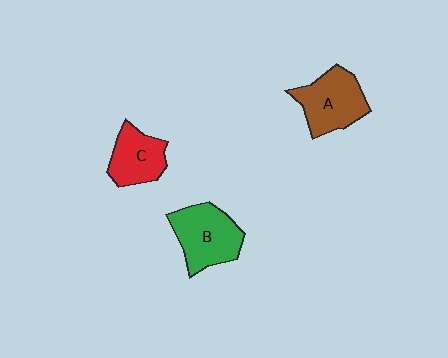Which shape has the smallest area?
Shape C (red).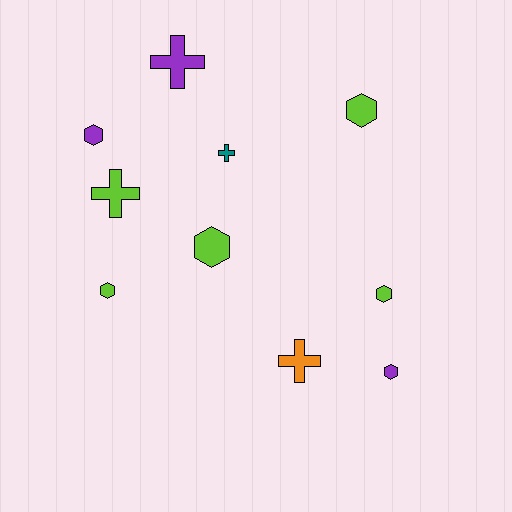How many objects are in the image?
There are 10 objects.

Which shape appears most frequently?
Hexagon, with 6 objects.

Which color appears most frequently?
Lime, with 5 objects.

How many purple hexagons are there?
There are 2 purple hexagons.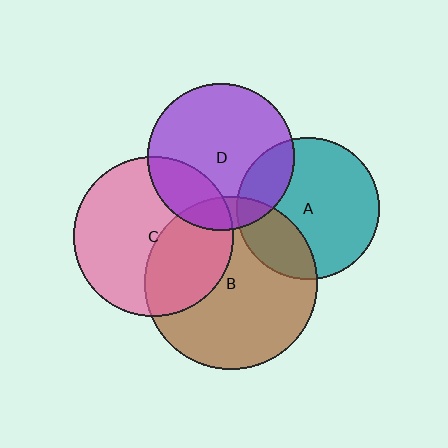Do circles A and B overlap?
Yes.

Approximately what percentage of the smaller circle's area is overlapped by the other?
Approximately 25%.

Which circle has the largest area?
Circle B (brown).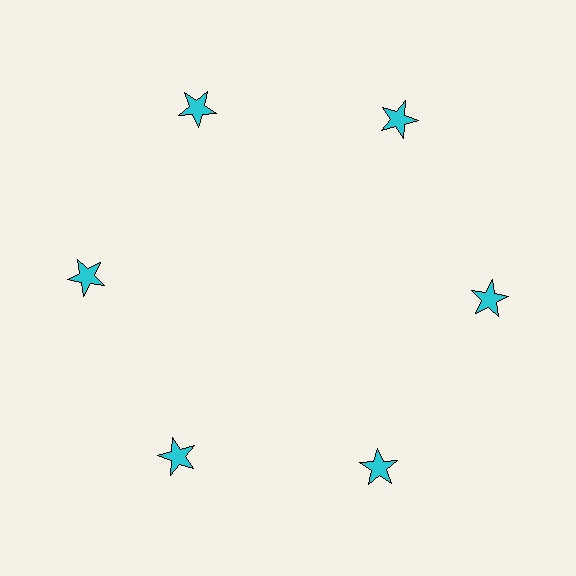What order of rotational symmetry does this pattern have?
This pattern has 6-fold rotational symmetry.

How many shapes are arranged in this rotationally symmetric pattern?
There are 6 shapes, arranged in 6 groups of 1.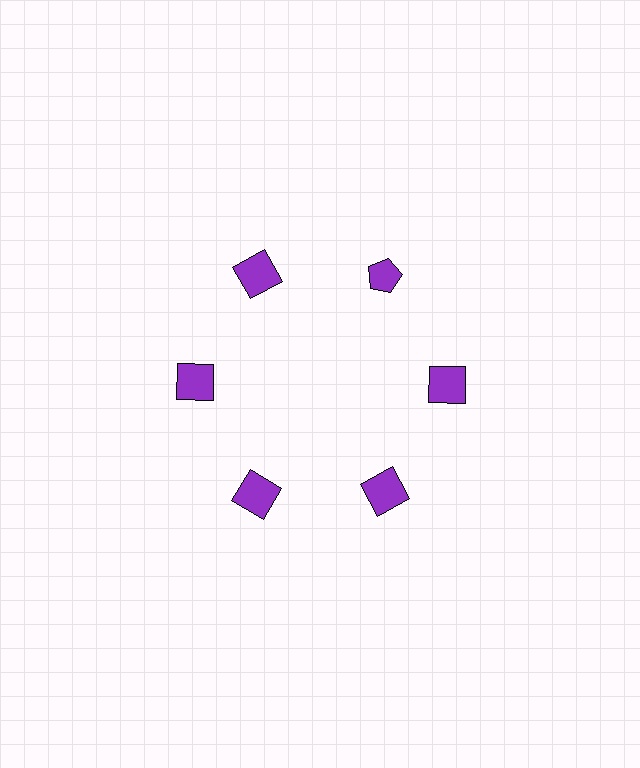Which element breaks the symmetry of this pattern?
The purple pentagon at roughly the 1 o'clock position breaks the symmetry. All other shapes are purple squares.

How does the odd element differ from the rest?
It has a different shape: pentagon instead of square.